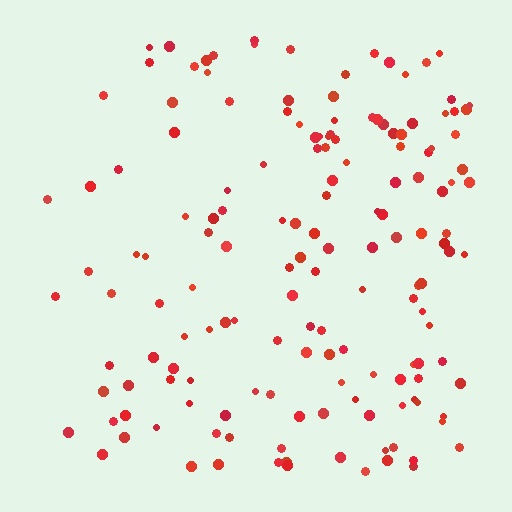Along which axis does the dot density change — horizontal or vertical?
Horizontal.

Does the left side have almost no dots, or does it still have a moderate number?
Still a moderate number, just noticeably fewer than the right.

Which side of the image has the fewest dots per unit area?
The left.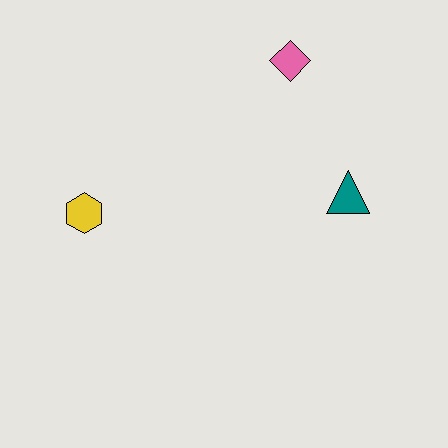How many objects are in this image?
There are 3 objects.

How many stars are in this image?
There are no stars.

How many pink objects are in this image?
There is 1 pink object.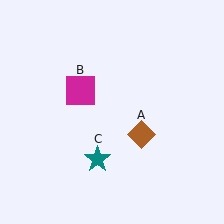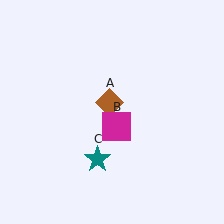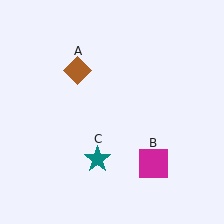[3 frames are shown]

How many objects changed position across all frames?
2 objects changed position: brown diamond (object A), magenta square (object B).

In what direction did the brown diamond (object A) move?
The brown diamond (object A) moved up and to the left.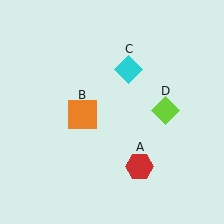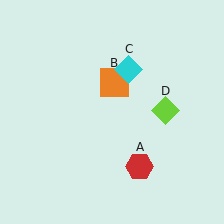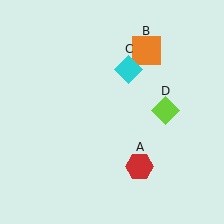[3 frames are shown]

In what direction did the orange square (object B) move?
The orange square (object B) moved up and to the right.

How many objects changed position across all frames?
1 object changed position: orange square (object B).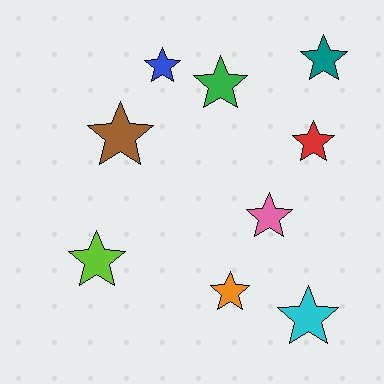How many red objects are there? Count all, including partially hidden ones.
There is 1 red object.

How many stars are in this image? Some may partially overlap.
There are 9 stars.